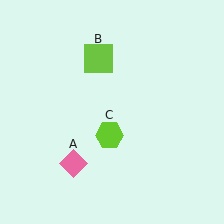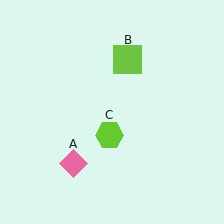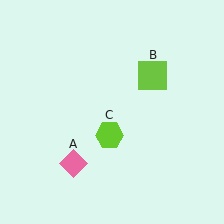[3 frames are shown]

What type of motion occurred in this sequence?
The lime square (object B) rotated clockwise around the center of the scene.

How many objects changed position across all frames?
1 object changed position: lime square (object B).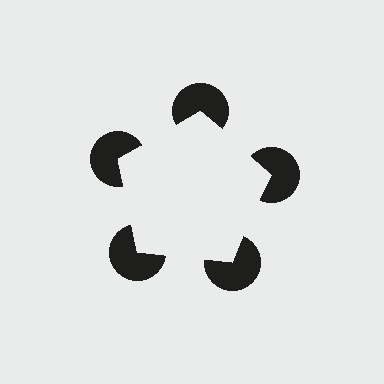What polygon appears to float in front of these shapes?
An illusory pentagon — its edges are inferred from the aligned wedge cuts in the pac-man discs, not physically drawn.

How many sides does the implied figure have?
5 sides.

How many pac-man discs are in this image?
There are 5 — one at each vertex of the illusory pentagon.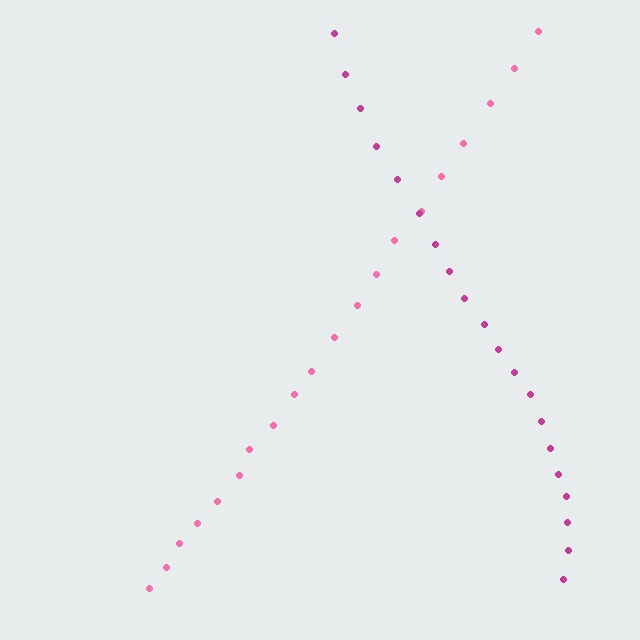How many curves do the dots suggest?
There are 2 distinct paths.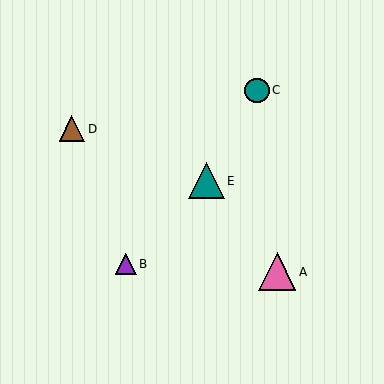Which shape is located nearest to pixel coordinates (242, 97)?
The teal circle (labeled C) at (257, 90) is nearest to that location.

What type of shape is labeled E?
Shape E is a teal triangle.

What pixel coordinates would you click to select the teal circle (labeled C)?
Click at (257, 90) to select the teal circle C.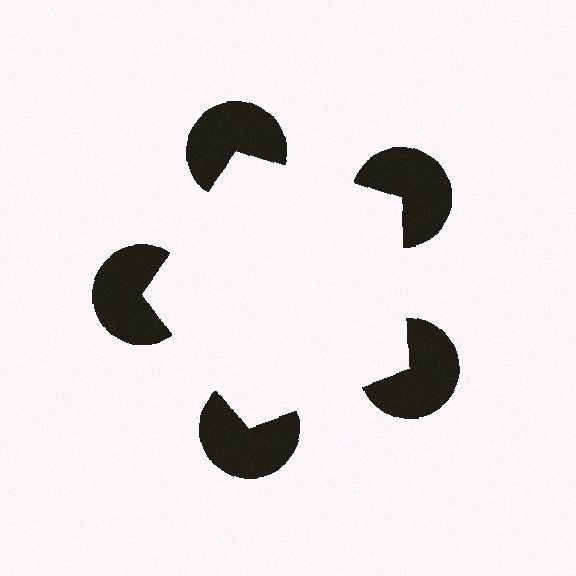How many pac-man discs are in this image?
There are 5 — one at each vertex of the illusory pentagon.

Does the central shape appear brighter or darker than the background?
It typically appears slightly brighter than the background, even though no actual brightness change is drawn.